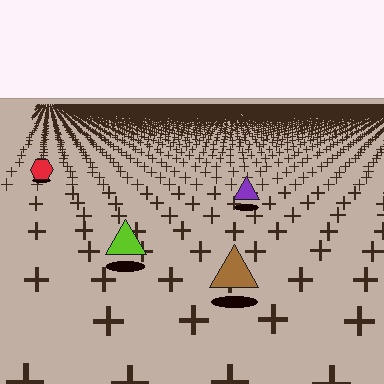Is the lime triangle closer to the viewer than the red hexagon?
Yes. The lime triangle is closer — you can tell from the texture gradient: the ground texture is coarser near it.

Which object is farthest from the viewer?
The red hexagon is farthest from the viewer. It appears smaller and the ground texture around it is denser.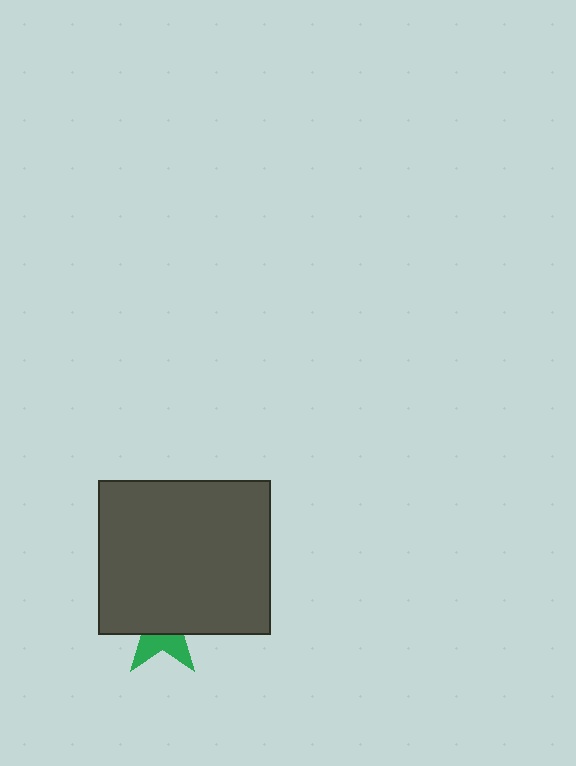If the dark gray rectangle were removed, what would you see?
You would see the complete green star.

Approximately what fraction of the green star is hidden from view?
Roughly 64% of the green star is hidden behind the dark gray rectangle.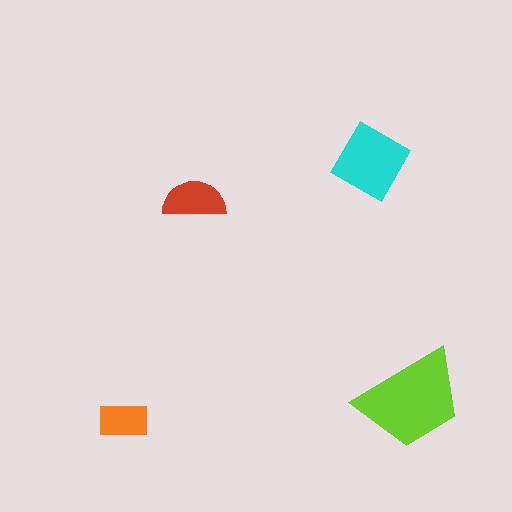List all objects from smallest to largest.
The orange rectangle, the red semicircle, the cyan diamond, the lime trapezoid.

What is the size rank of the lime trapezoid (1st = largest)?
1st.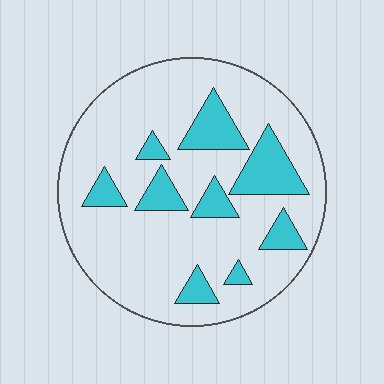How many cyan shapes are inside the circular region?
9.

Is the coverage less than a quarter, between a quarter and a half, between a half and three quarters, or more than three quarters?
Less than a quarter.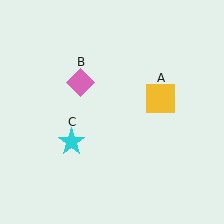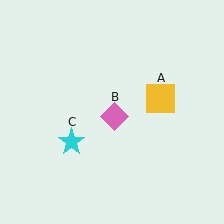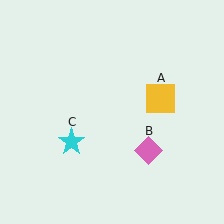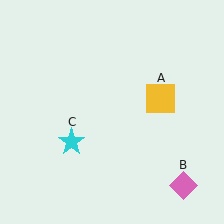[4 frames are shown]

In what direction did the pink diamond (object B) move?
The pink diamond (object B) moved down and to the right.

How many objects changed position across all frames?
1 object changed position: pink diamond (object B).